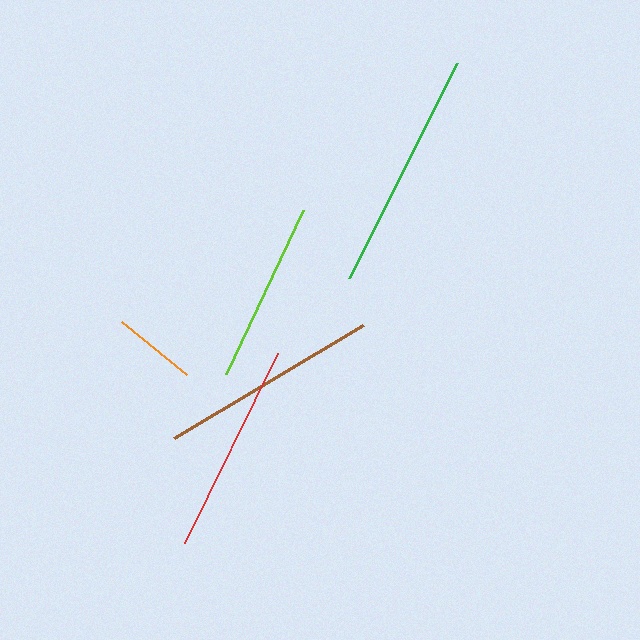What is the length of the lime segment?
The lime segment is approximately 181 pixels long.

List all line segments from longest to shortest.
From longest to shortest: green, brown, red, lime, orange.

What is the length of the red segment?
The red segment is approximately 211 pixels long.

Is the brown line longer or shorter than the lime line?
The brown line is longer than the lime line.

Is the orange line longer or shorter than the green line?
The green line is longer than the orange line.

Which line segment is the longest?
The green line is the longest at approximately 240 pixels.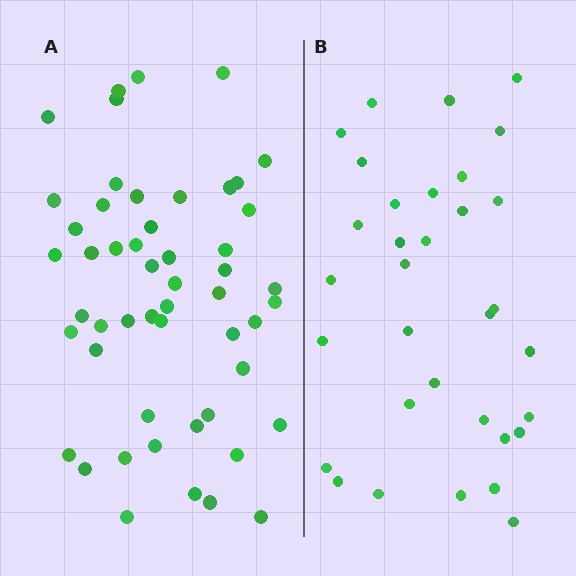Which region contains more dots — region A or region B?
Region A (the left region) has more dots.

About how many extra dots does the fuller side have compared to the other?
Region A has approximately 20 more dots than region B.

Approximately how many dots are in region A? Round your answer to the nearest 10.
About 50 dots. (The exact count is 52, which rounds to 50.)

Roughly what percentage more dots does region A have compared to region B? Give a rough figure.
About 60% more.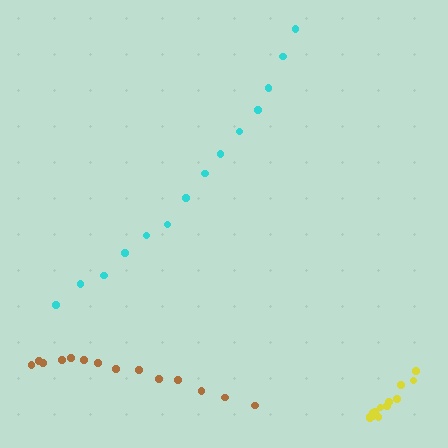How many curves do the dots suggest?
There are 3 distinct paths.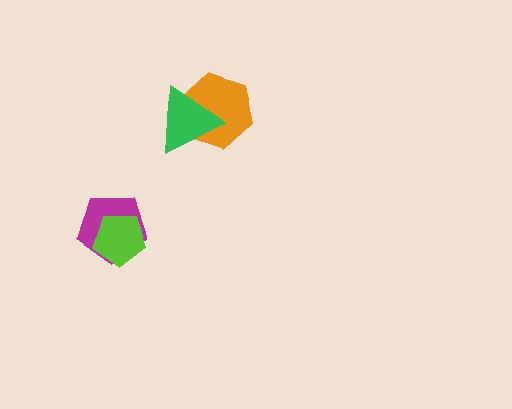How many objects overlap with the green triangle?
1 object overlaps with the green triangle.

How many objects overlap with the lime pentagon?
1 object overlaps with the lime pentagon.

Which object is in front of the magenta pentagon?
The lime pentagon is in front of the magenta pentagon.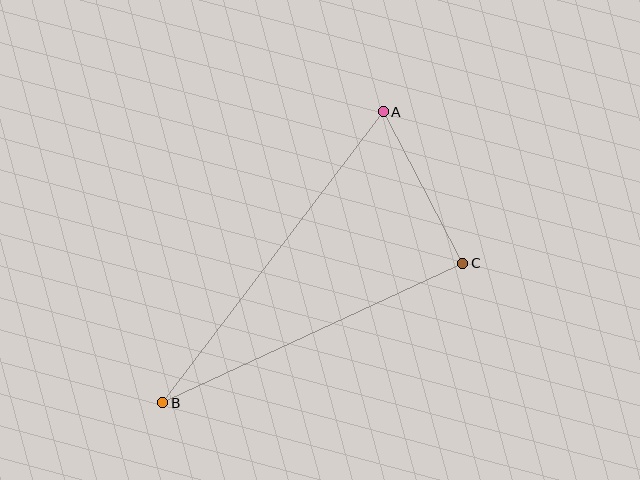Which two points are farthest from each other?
Points A and B are farthest from each other.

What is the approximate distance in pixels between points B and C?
The distance between B and C is approximately 331 pixels.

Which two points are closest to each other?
Points A and C are closest to each other.